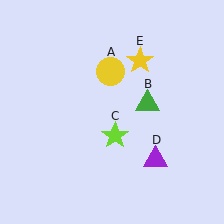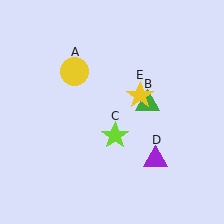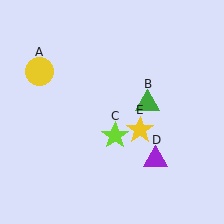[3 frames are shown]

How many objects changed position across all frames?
2 objects changed position: yellow circle (object A), yellow star (object E).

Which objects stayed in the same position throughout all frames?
Green triangle (object B) and lime star (object C) and purple triangle (object D) remained stationary.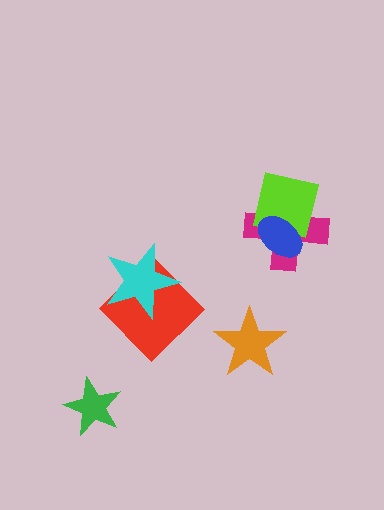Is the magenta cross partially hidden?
Yes, it is partially covered by another shape.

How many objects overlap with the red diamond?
1 object overlaps with the red diamond.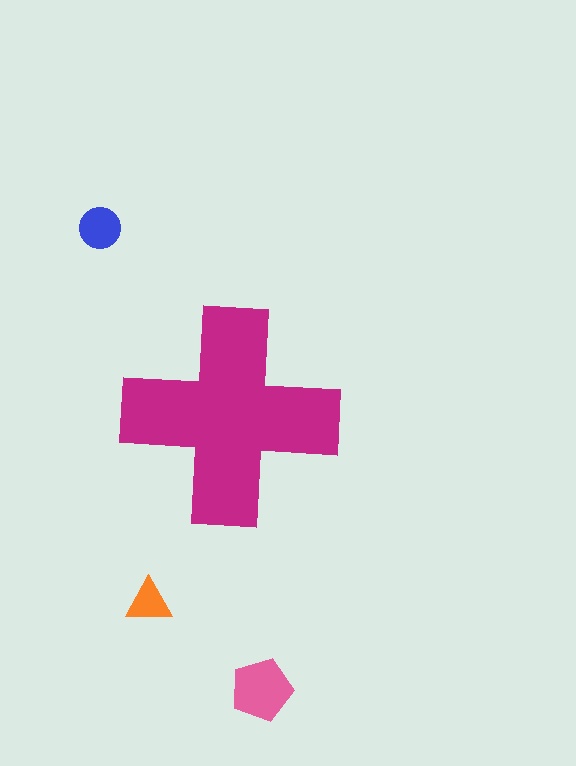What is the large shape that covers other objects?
A magenta cross.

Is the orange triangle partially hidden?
No, the orange triangle is fully visible.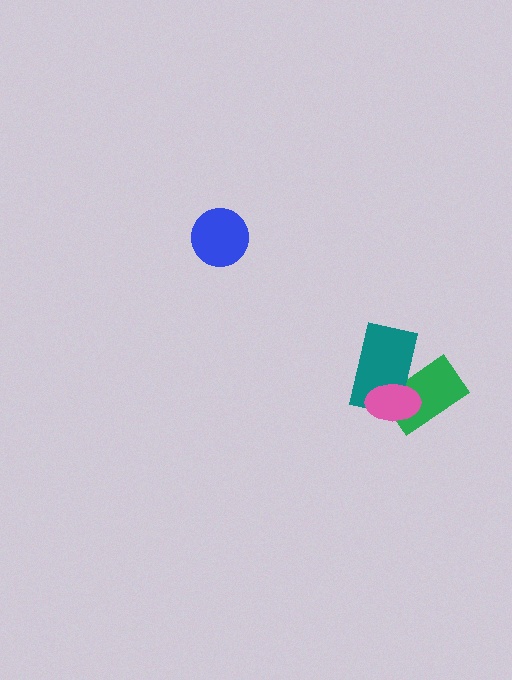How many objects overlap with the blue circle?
0 objects overlap with the blue circle.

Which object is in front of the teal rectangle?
The pink ellipse is in front of the teal rectangle.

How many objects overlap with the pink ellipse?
2 objects overlap with the pink ellipse.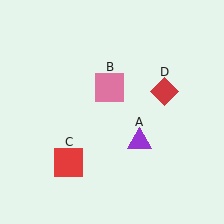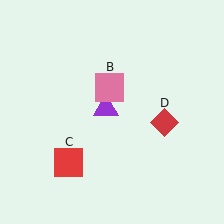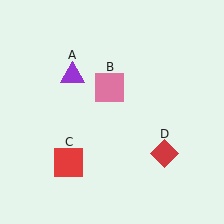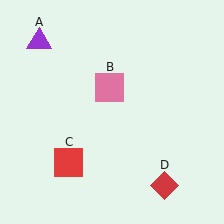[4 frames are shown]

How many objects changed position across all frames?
2 objects changed position: purple triangle (object A), red diamond (object D).